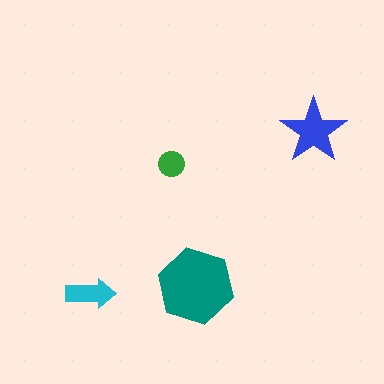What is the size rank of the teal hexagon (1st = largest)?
1st.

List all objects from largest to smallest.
The teal hexagon, the blue star, the cyan arrow, the green circle.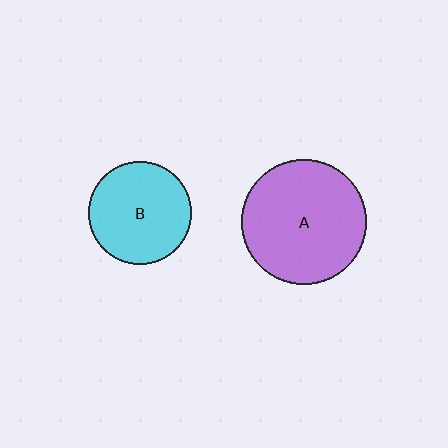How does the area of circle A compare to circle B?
Approximately 1.5 times.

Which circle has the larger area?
Circle A (purple).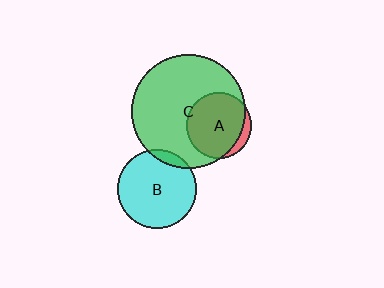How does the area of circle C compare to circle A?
Approximately 3.0 times.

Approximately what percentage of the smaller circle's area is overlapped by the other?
Approximately 10%.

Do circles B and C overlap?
Yes.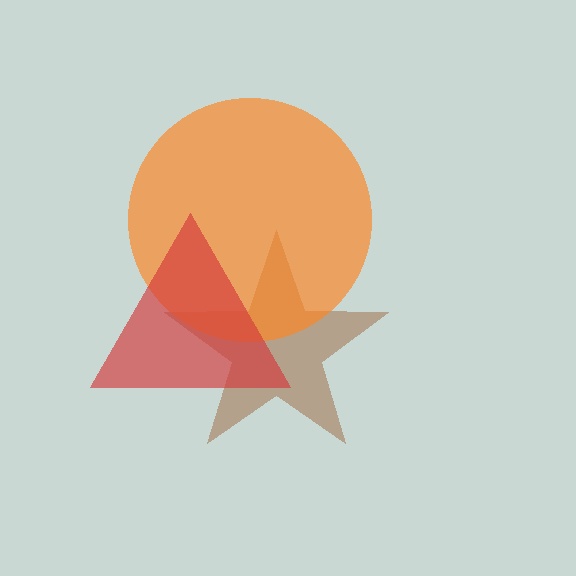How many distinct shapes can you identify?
There are 3 distinct shapes: a brown star, an orange circle, a red triangle.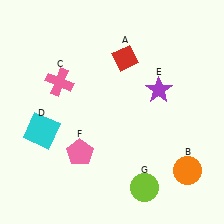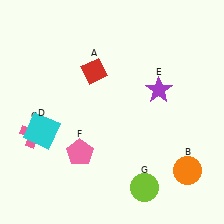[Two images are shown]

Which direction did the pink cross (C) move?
The pink cross (C) moved down.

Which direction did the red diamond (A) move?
The red diamond (A) moved left.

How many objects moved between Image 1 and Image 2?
2 objects moved between the two images.